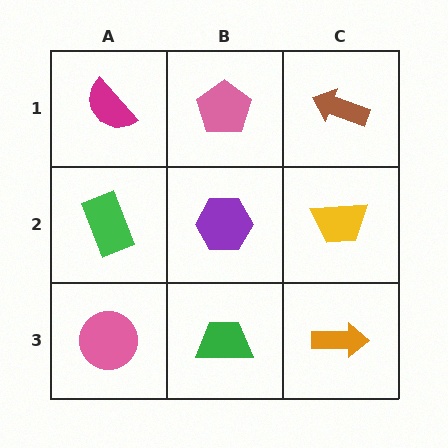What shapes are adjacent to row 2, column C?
A brown arrow (row 1, column C), an orange arrow (row 3, column C), a purple hexagon (row 2, column B).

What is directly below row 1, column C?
A yellow trapezoid.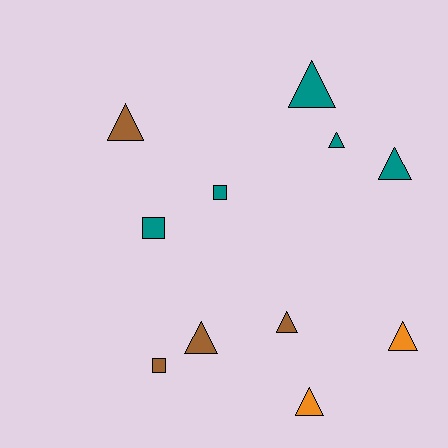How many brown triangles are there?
There are 3 brown triangles.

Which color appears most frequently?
Teal, with 5 objects.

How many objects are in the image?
There are 11 objects.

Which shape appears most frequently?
Triangle, with 8 objects.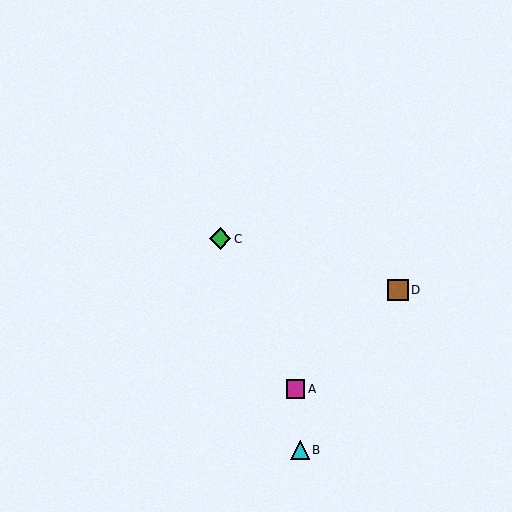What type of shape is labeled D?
Shape D is a brown square.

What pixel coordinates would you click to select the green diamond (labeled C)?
Click at (220, 239) to select the green diamond C.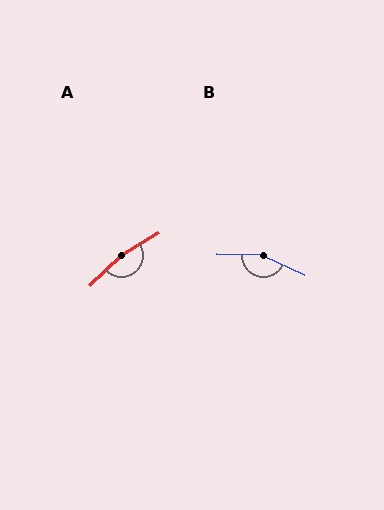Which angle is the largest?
A, at approximately 168 degrees.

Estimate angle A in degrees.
Approximately 168 degrees.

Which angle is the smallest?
B, at approximately 155 degrees.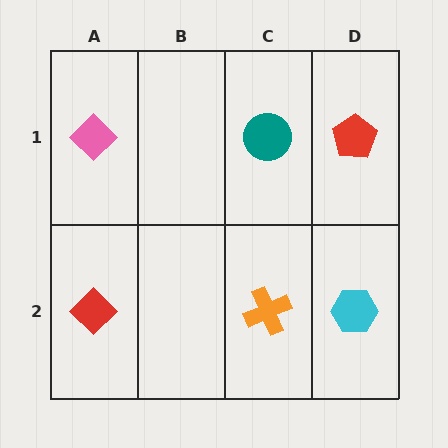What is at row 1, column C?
A teal circle.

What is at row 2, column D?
A cyan hexagon.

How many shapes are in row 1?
3 shapes.